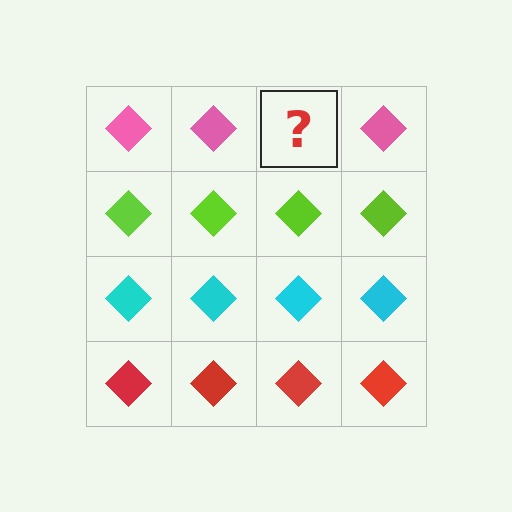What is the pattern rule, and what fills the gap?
The rule is that each row has a consistent color. The gap should be filled with a pink diamond.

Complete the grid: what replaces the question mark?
The question mark should be replaced with a pink diamond.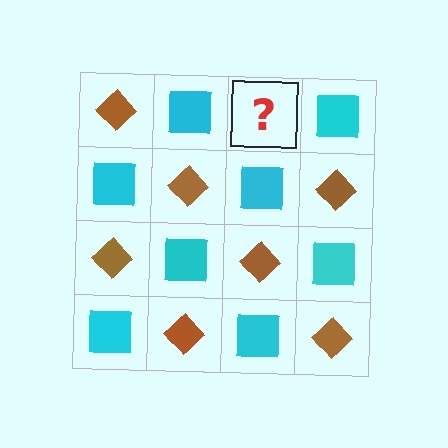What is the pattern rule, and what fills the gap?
The rule is that it alternates brown diamond and cyan square in a checkerboard pattern. The gap should be filled with a brown diamond.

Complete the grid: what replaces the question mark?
The question mark should be replaced with a brown diamond.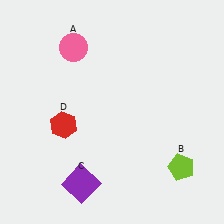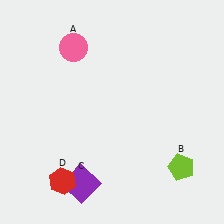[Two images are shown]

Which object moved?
The red hexagon (D) moved down.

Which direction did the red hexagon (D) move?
The red hexagon (D) moved down.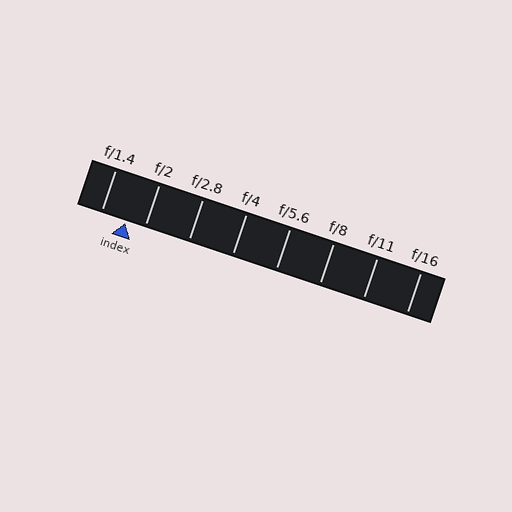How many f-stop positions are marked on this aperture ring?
There are 8 f-stop positions marked.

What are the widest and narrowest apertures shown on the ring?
The widest aperture shown is f/1.4 and the narrowest is f/16.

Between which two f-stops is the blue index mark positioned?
The index mark is between f/1.4 and f/2.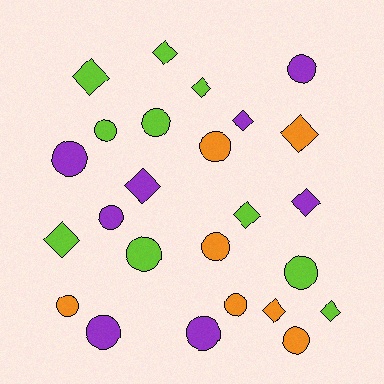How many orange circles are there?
There are 5 orange circles.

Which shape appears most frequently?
Circle, with 14 objects.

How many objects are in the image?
There are 25 objects.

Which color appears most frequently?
Lime, with 10 objects.